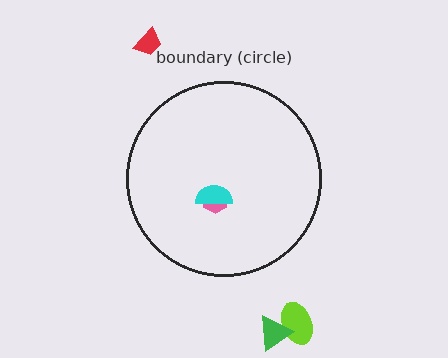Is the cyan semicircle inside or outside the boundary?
Inside.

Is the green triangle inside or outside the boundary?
Outside.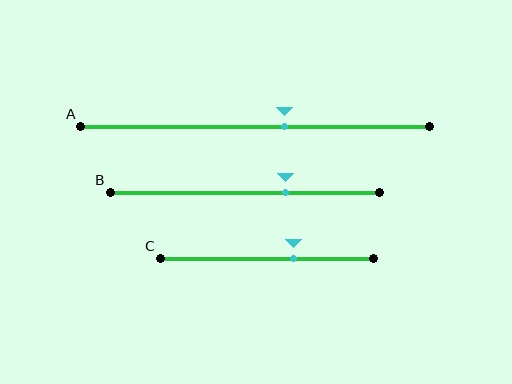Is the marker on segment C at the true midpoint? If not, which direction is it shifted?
No, the marker on segment C is shifted to the right by about 12% of the segment length.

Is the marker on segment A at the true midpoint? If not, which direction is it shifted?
No, the marker on segment A is shifted to the right by about 9% of the segment length.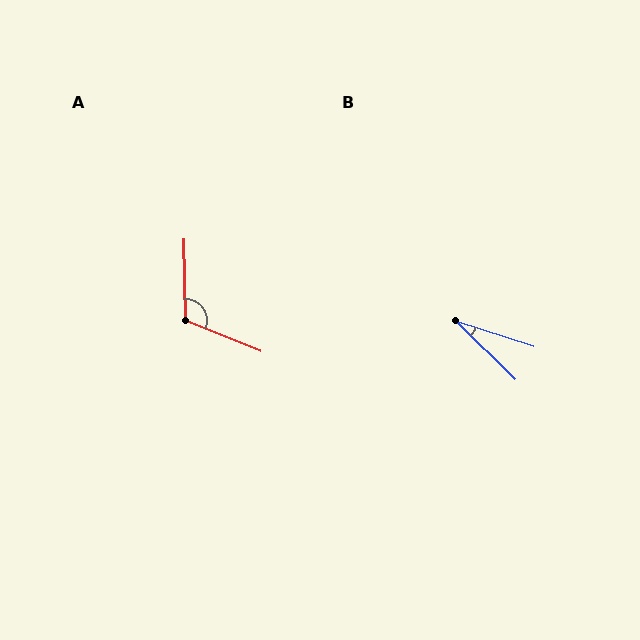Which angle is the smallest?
B, at approximately 26 degrees.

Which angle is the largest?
A, at approximately 113 degrees.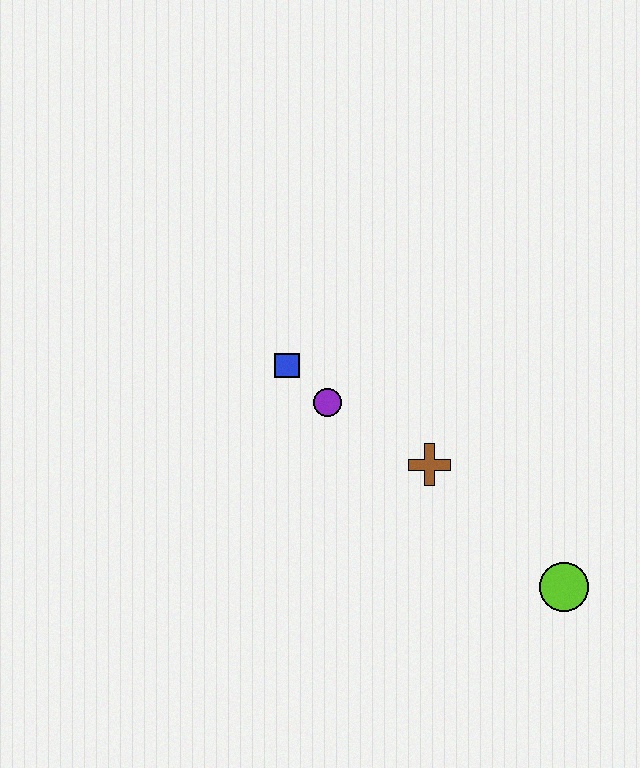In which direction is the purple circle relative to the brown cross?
The purple circle is to the left of the brown cross.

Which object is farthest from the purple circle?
The lime circle is farthest from the purple circle.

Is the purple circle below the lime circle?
No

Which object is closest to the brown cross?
The purple circle is closest to the brown cross.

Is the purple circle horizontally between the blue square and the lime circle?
Yes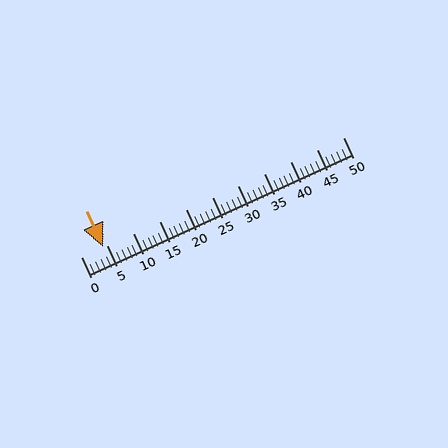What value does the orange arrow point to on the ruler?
The orange arrow points to approximately 4.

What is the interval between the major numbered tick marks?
The major tick marks are spaced 5 units apart.